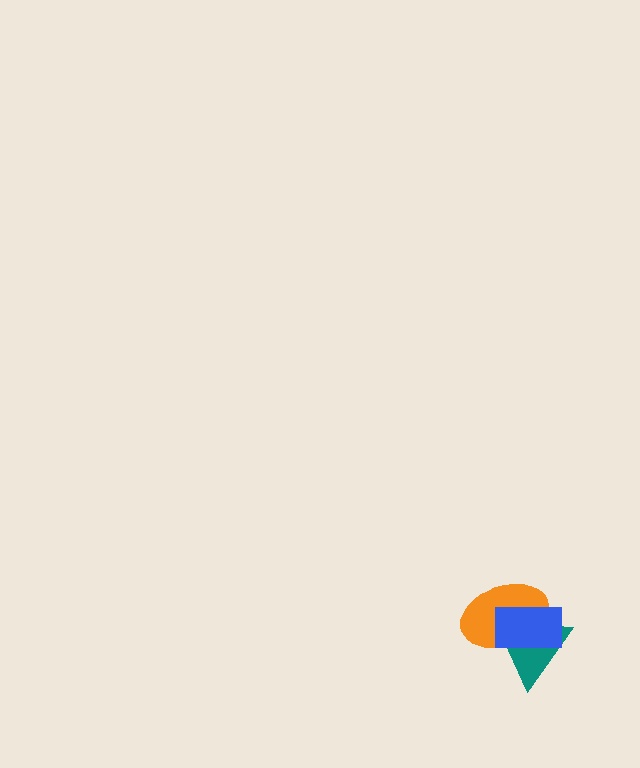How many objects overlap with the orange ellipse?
2 objects overlap with the orange ellipse.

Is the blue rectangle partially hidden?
No, no other shape covers it.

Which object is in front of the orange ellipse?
The blue rectangle is in front of the orange ellipse.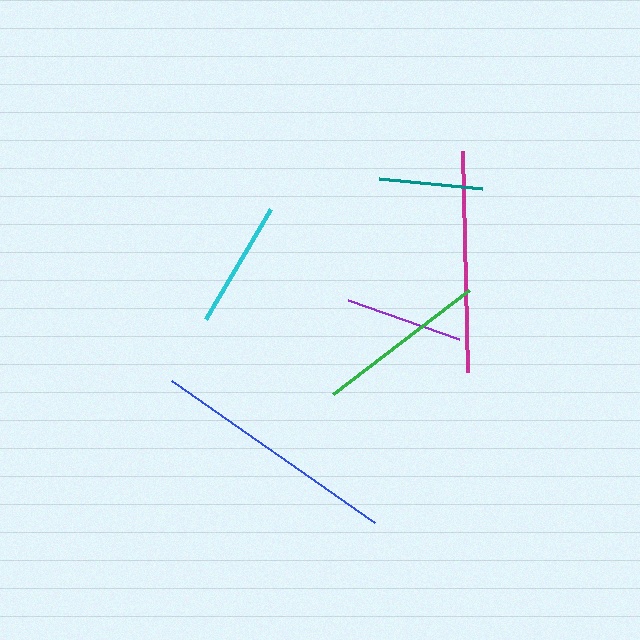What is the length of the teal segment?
The teal segment is approximately 103 pixels long.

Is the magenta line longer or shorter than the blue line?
The blue line is longer than the magenta line.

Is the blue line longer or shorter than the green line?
The blue line is longer than the green line.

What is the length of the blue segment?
The blue segment is approximately 248 pixels long.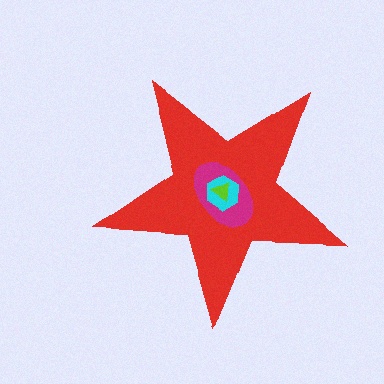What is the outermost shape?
The red star.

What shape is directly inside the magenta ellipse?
The cyan hexagon.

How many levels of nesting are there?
4.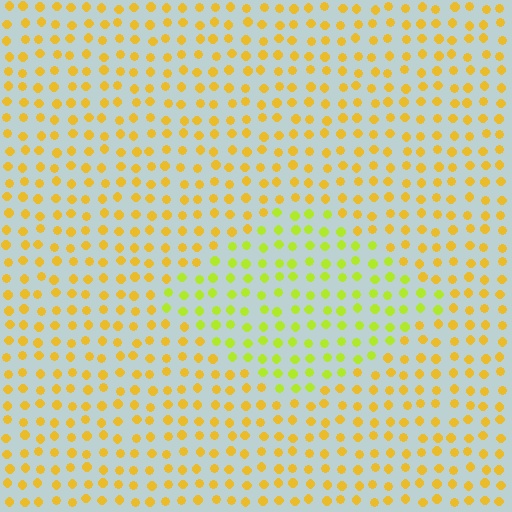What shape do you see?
I see a diamond.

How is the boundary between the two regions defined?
The boundary is defined purely by a slight shift in hue (about 33 degrees). Spacing, size, and orientation are identical on both sides.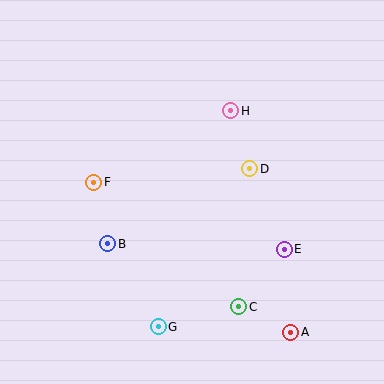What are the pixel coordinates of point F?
Point F is at (94, 182).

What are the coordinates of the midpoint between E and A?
The midpoint between E and A is at (288, 291).